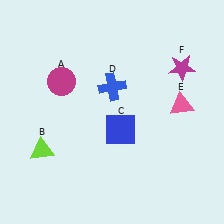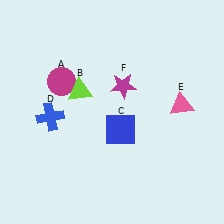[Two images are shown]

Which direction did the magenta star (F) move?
The magenta star (F) moved left.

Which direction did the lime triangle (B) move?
The lime triangle (B) moved up.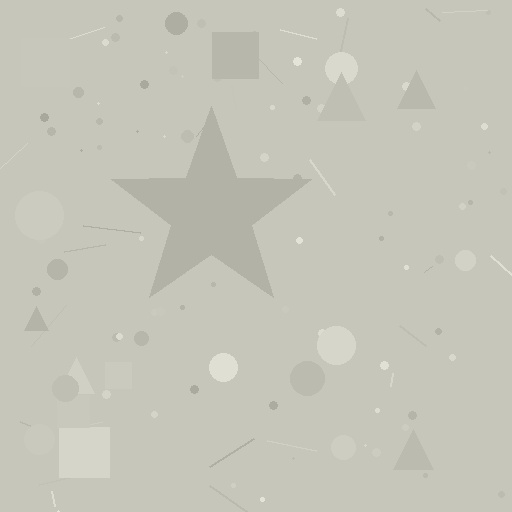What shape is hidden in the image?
A star is hidden in the image.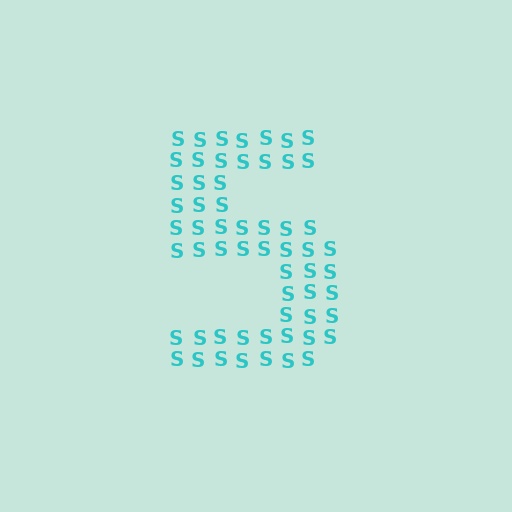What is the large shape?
The large shape is the digit 5.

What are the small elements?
The small elements are letter S's.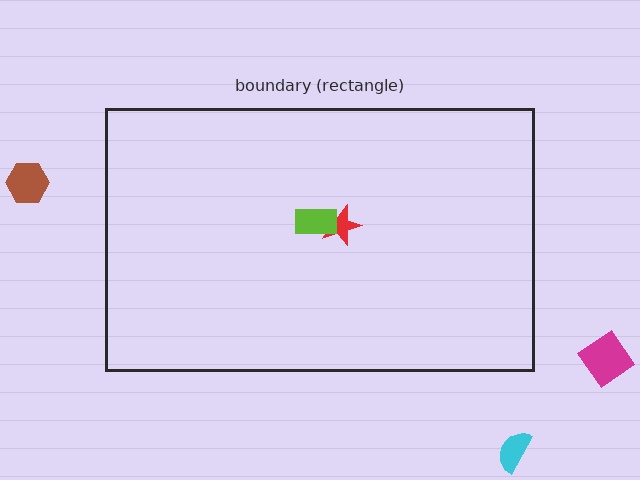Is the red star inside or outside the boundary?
Inside.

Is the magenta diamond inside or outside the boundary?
Outside.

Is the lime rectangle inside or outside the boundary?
Inside.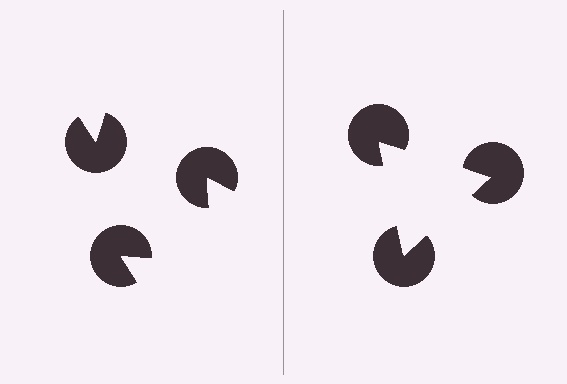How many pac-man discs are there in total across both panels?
6 — 3 on each side.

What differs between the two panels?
The pac-man discs are positioned identically on both sides; only the wedge orientations differ. On the right they align to a triangle; on the left they are misaligned.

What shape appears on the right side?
An illusory triangle.